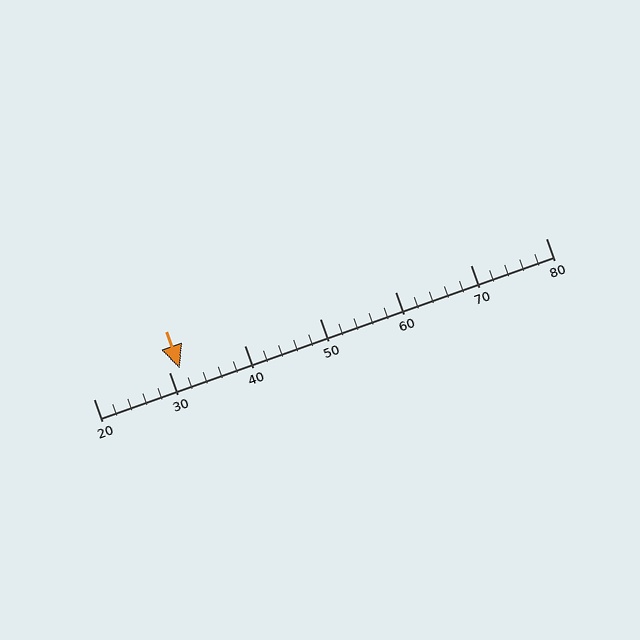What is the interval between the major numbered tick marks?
The major tick marks are spaced 10 units apart.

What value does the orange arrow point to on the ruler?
The orange arrow points to approximately 31.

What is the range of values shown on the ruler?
The ruler shows values from 20 to 80.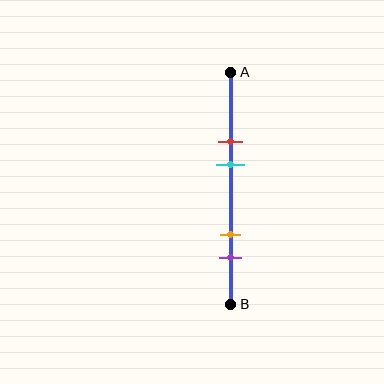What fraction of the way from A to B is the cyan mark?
The cyan mark is approximately 40% (0.4) of the way from A to B.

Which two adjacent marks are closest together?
The red and cyan marks are the closest adjacent pair.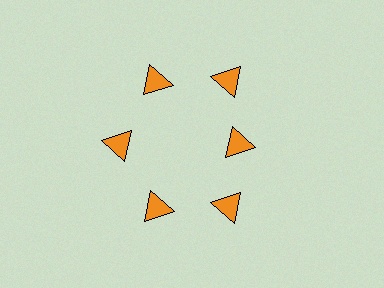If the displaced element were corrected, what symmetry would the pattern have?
It would have 6-fold rotational symmetry — the pattern would map onto itself every 60 degrees.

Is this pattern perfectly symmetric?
No. The 6 orange triangles are arranged in a ring, but one element near the 3 o'clock position is pulled inward toward the center, breaking the 6-fold rotational symmetry.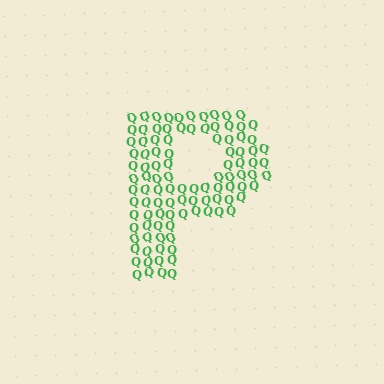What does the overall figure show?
The overall figure shows the letter P.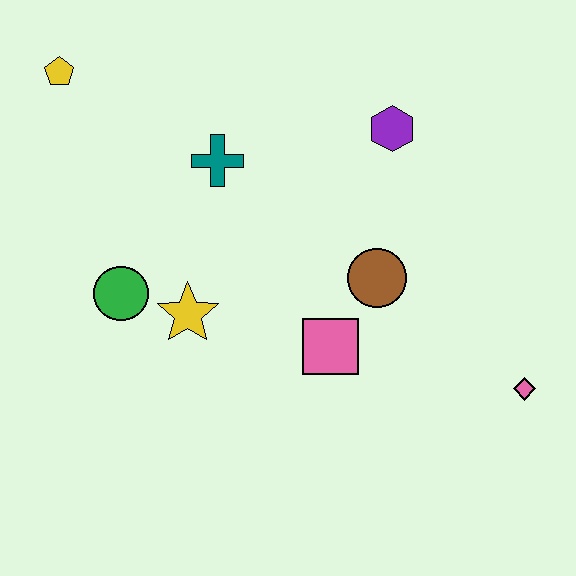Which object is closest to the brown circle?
The pink square is closest to the brown circle.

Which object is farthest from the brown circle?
The yellow pentagon is farthest from the brown circle.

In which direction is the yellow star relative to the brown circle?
The yellow star is to the left of the brown circle.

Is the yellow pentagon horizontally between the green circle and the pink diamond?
No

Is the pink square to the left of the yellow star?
No